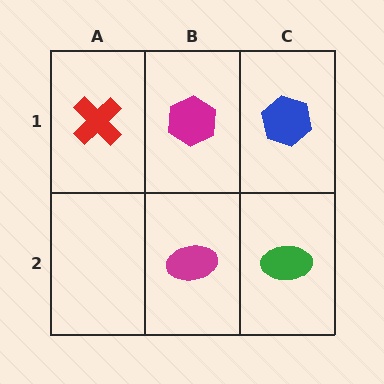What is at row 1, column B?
A magenta hexagon.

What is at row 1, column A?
A red cross.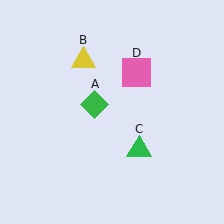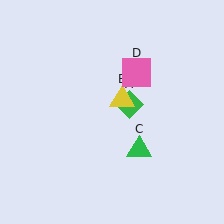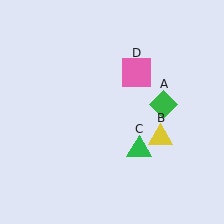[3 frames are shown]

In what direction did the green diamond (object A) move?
The green diamond (object A) moved right.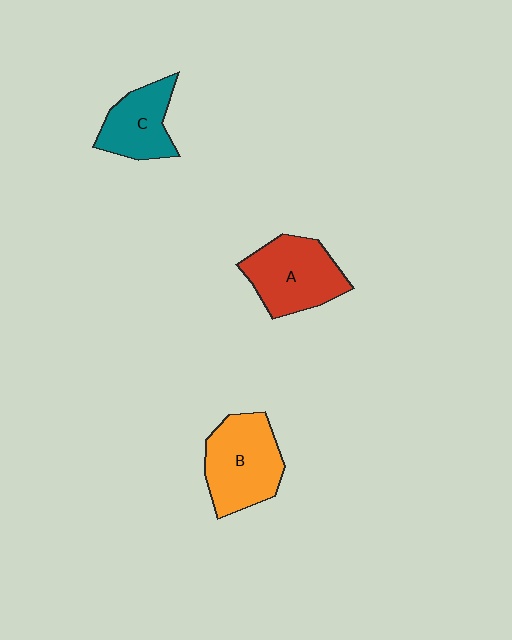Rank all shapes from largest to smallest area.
From largest to smallest: B (orange), A (red), C (teal).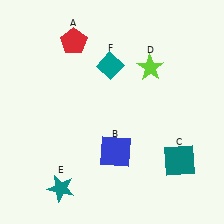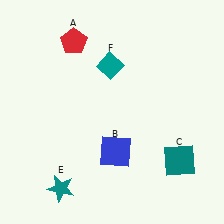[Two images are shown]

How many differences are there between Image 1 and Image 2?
There is 1 difference between the two images.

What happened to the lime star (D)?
The lime star (D) was removed in Image 2. It was in the top-right area of Image 1.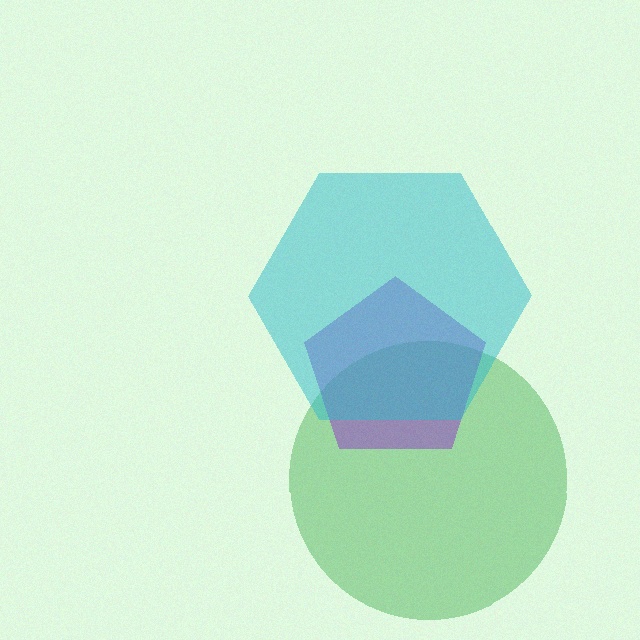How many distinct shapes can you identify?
There are 3 distinct shapes: a green circle, a purple pentagon, a cyan hexagon.